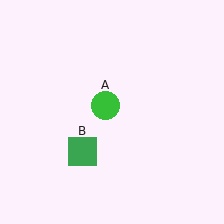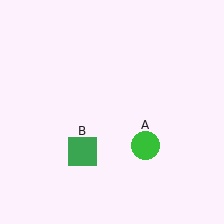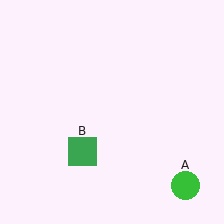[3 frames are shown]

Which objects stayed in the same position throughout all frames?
Green square (object B) remained stationary.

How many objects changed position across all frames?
1 object changed position: green circle (object A).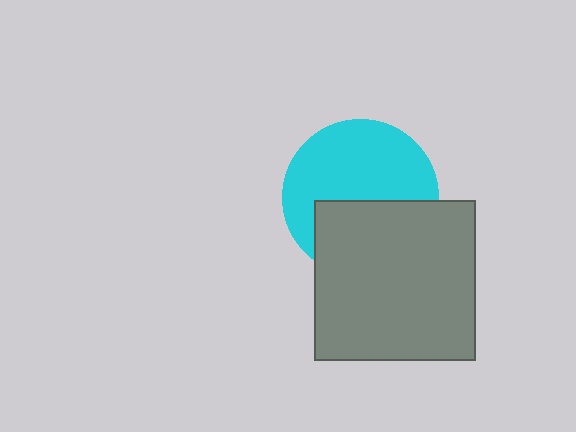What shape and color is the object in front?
The object in front is a gray rectangle.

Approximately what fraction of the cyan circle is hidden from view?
Roughly 42% of the cyan circle is hidden behind the gray rectangle.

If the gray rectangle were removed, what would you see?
You would see the complete cyan circle.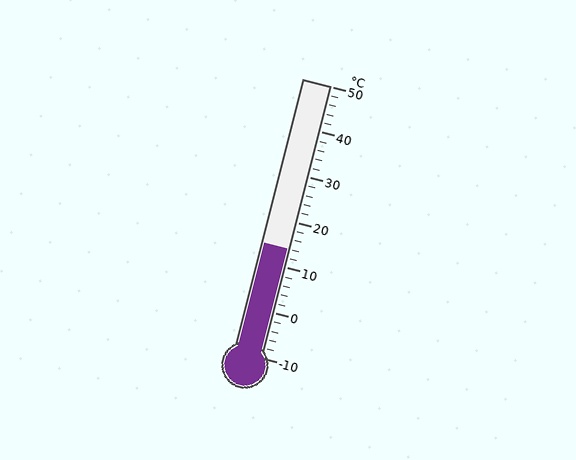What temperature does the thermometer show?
The thermometer shows approximately 14°C.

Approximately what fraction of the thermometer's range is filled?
The thermometer is filled to approximately 40% of its range.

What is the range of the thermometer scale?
The thermometer scale ranges from -10°C to 50°C.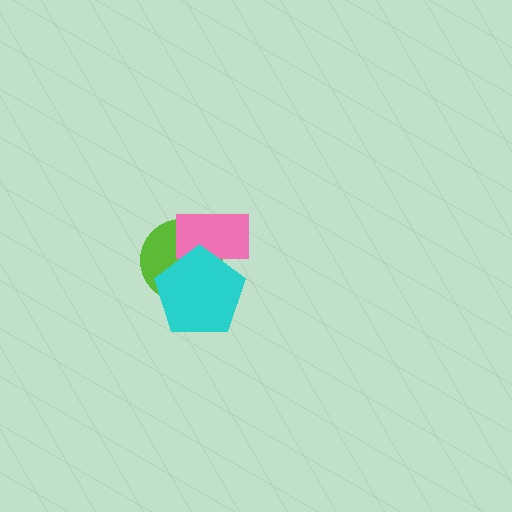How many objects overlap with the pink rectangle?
2 objects overlap with the pink rectangle.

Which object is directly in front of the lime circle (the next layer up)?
The pink rectangle is directly in front of the lime circle.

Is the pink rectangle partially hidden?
Yes, it is partially covered by another shape.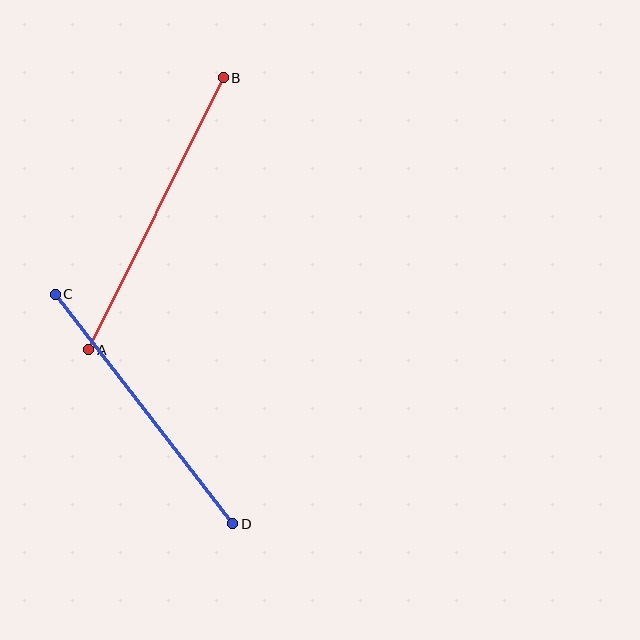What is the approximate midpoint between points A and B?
The midpoint is at approximately (156, 214) pixels.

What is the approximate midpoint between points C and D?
The midpoint is at approximately (144, 409) pixels.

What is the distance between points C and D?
The distance is approximately 290 pixels.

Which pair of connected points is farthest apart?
Points A and B are farthest apart.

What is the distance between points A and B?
The distance is approximately 303 pixels.